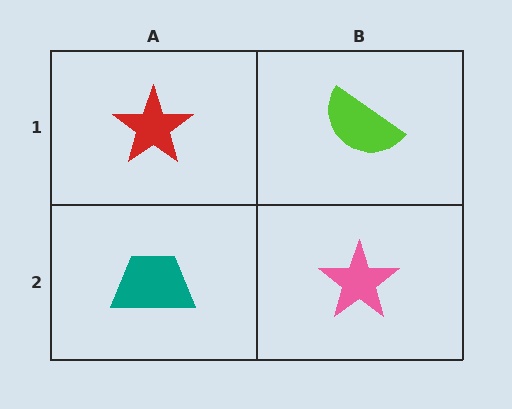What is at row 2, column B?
A pink star.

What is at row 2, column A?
A teal trapezoid.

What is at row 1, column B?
A lime semicircle.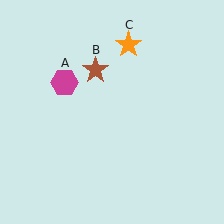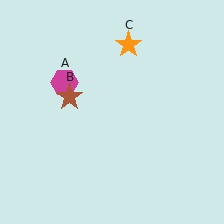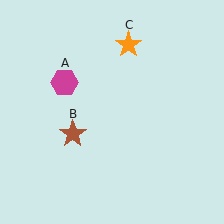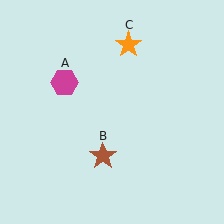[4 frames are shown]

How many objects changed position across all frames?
1 object changed position: brown star (object B).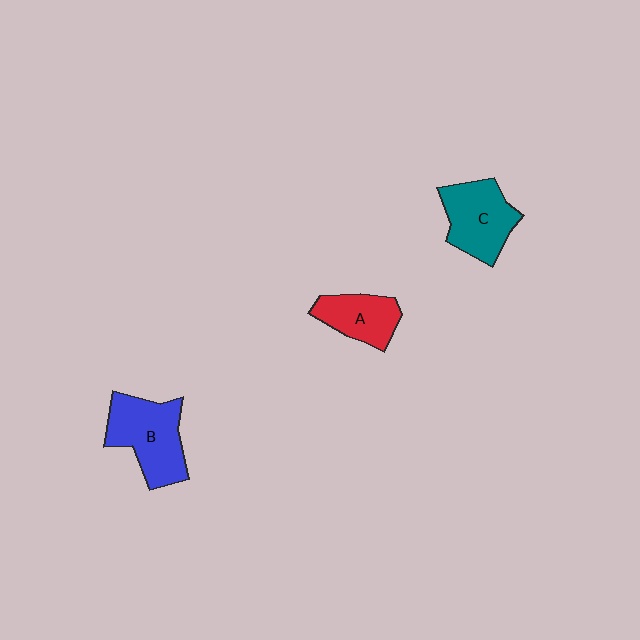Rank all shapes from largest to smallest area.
From largest to smallest: B (blue), C (teal), A (red).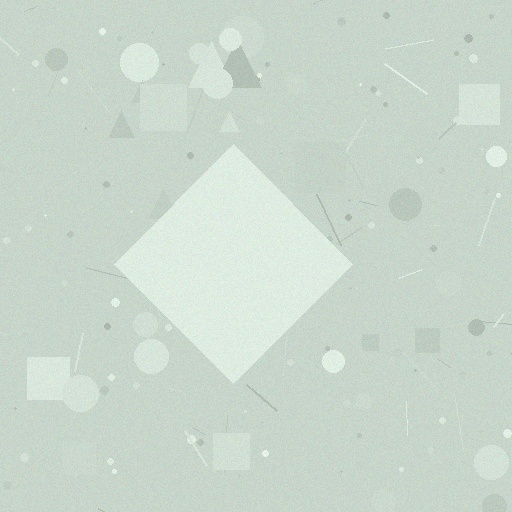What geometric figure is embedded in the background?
A diamond is embedded in the background.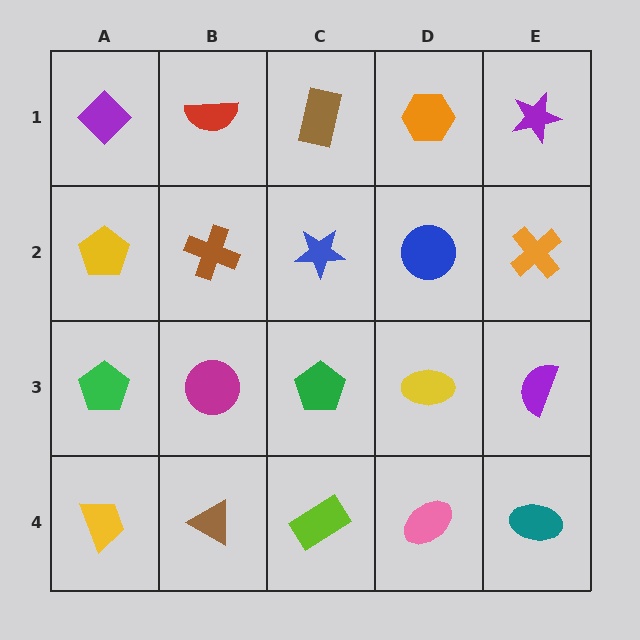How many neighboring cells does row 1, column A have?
2.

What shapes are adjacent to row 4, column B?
A magenta circle (row 3, column B), a yellow trapezoid (row 4, column A), a lime rectangle (row 4, column C).